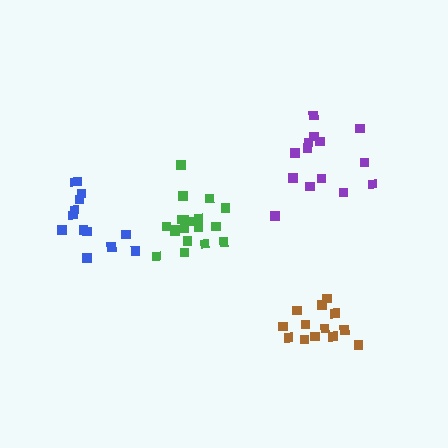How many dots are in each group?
Group 1: 13 dots, Group 2: 19 dots, Group 3: 14 dots, Group 4: 13 dots (59 total).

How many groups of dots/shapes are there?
There are 4 groups.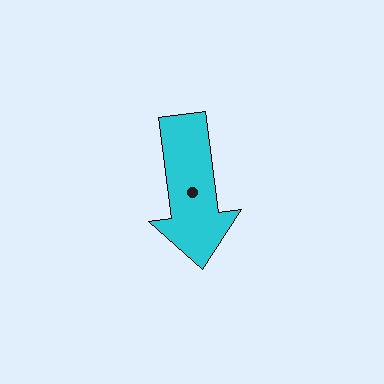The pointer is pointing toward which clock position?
Roughly 6 o'clock.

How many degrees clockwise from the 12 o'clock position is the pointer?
Approximately 173 degrees.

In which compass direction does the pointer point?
South.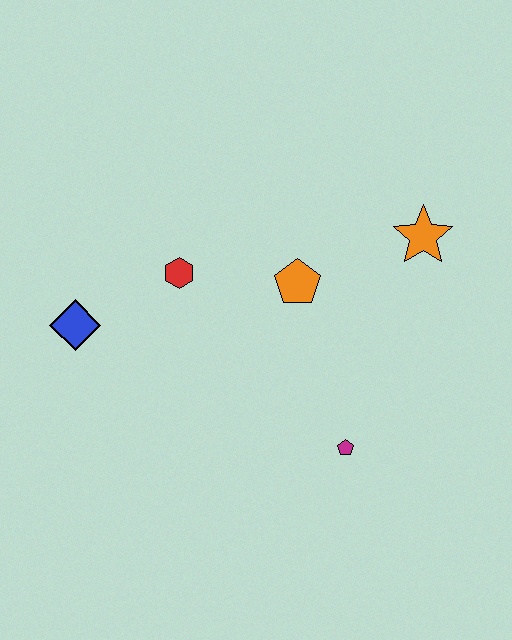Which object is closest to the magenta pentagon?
The orange pentagon is closest to the magenta pentagon.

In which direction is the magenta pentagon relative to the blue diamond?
The magenta pentagon is to the right of the blue diamond.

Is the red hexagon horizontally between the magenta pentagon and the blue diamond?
Yes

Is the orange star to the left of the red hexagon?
No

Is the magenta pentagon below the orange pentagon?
Yes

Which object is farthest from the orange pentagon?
The blue diamond is farthest from the orange pentagon.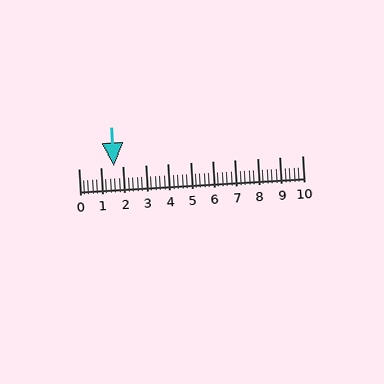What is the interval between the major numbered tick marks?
The major tick marks are spaced 1 units apart.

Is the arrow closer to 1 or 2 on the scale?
The arrow is closer to 2.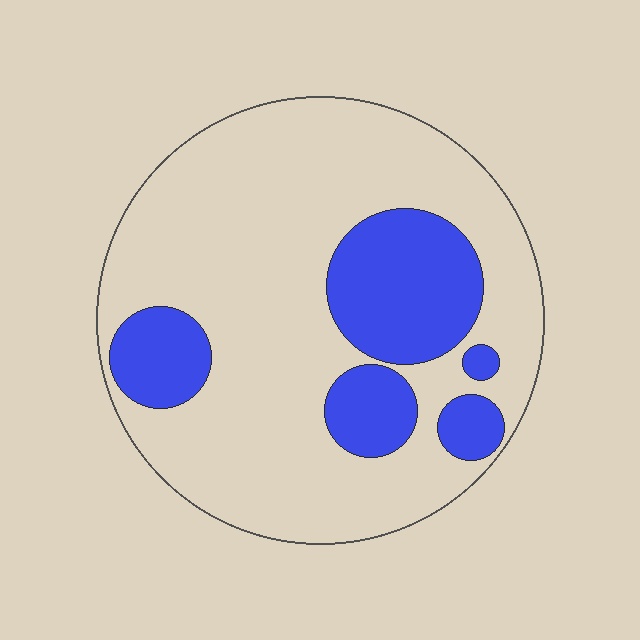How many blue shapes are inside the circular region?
5.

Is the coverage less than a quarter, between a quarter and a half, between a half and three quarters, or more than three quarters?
Less than a quarter.